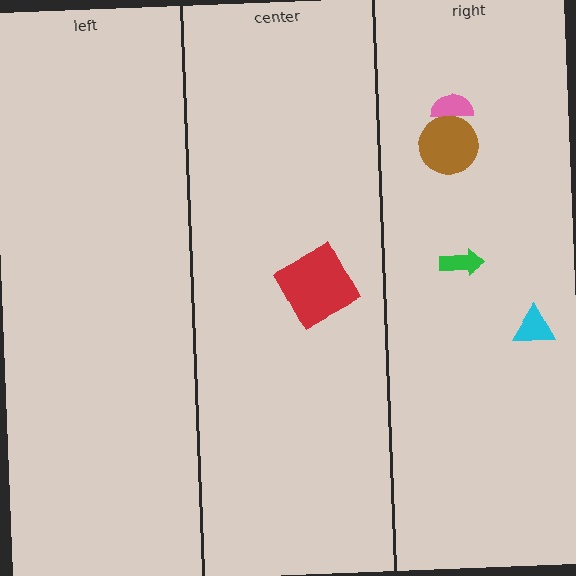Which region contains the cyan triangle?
The right region.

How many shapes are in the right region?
4.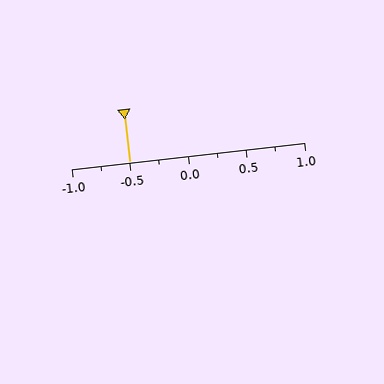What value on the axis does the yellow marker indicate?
The marker indicates approximately -0.5.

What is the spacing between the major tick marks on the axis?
The major ticks are spaced 0.5 apart.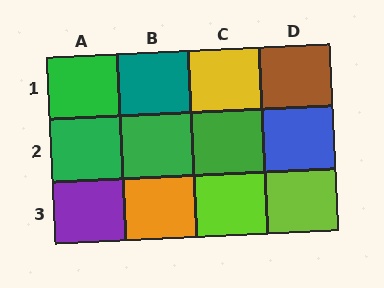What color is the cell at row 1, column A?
Green.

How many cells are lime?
2 cells are lime.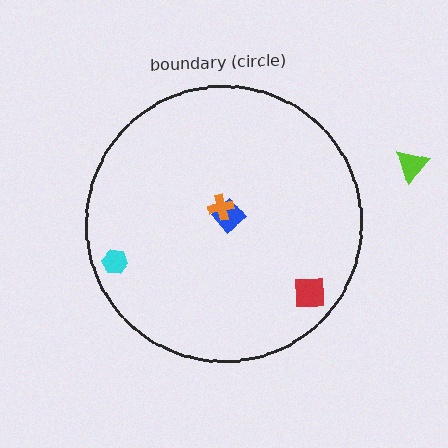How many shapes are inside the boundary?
4 inside, 1 outside.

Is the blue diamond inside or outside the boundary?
Inside.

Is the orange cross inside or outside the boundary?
Inside.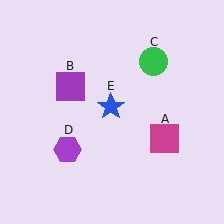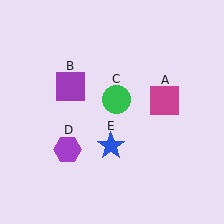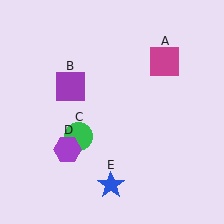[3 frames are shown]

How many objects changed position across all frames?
3 objects changed position: magenta square (object A), green circle (object C), blue star (object E).